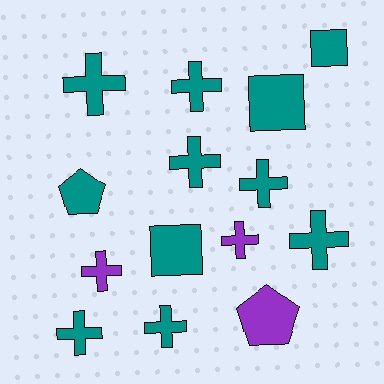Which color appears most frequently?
Teal, with 11 objects.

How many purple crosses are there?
There are 2 purple crosses.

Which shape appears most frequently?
Cross, with 9 objects.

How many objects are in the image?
There are 14 objects.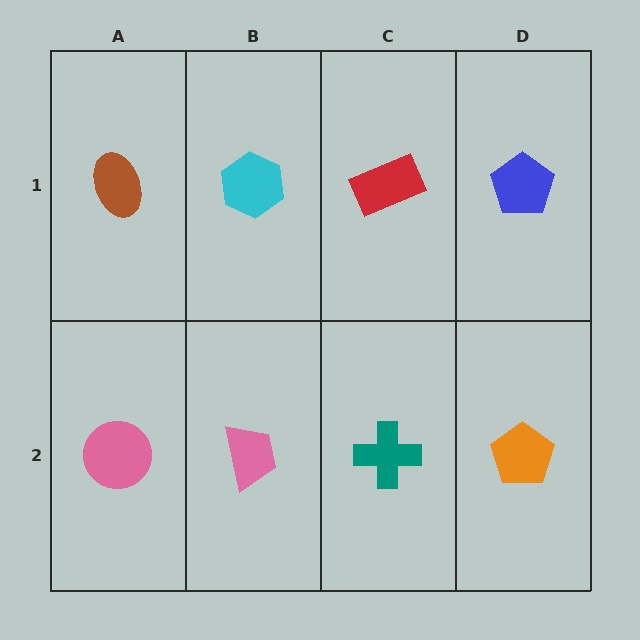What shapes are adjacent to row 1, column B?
A pink trapezoid (row 2, column B), a brown ellipse (row 1, column A), a red rectangle (row 1, column C).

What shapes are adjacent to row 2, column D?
A blue pentagon (row 1, column D), a teal cross (row 2, column C).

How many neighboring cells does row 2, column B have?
3.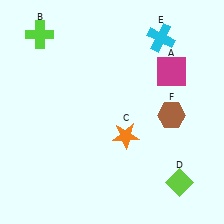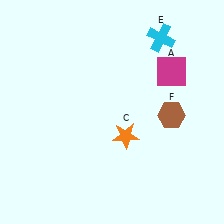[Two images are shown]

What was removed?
The lime cross (B), the lime diamond (D) were removed in Image 2.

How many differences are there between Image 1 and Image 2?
There are 2 differences between the two images.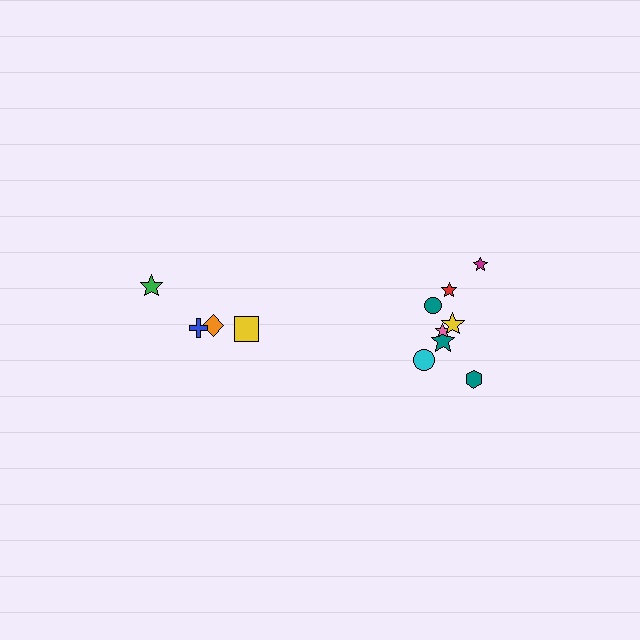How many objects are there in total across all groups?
There are 12 objects.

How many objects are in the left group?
There are 4 objects.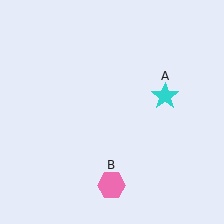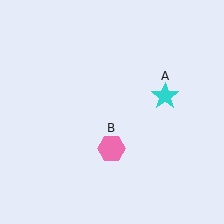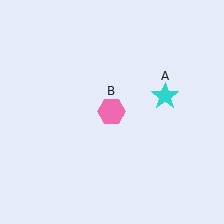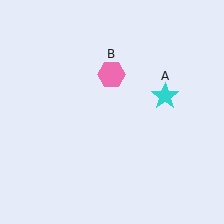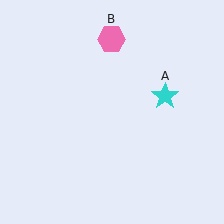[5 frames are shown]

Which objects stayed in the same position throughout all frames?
Cyan star (object A) remained stationary.